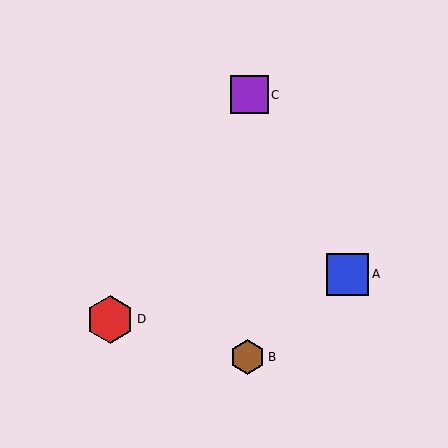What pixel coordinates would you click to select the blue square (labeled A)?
Click at (348, 274) to select the blue square A.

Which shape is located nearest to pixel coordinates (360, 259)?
The blue square (labeled A) at (348, 274) is nearest to that location.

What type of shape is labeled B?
Shape B is a brown hexagon.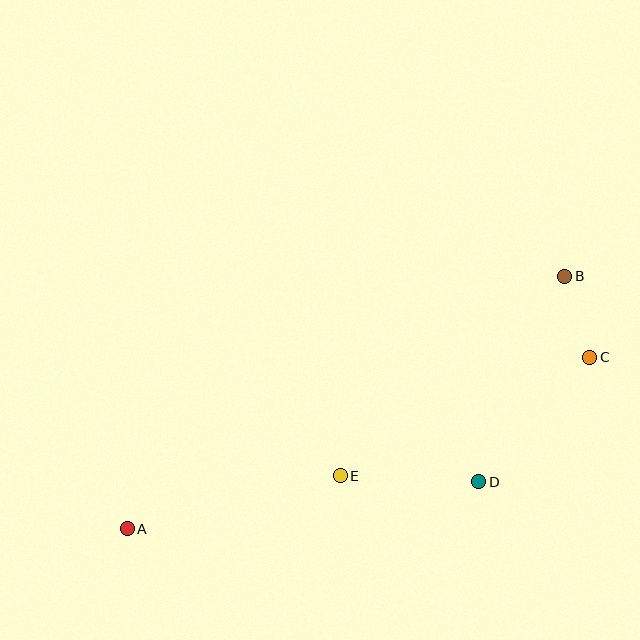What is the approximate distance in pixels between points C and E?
The distance between C and E is approximately 276 pixels.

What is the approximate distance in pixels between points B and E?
The distance between B and E is approximately 300 pixels.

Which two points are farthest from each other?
Points A and B are farthest from each other.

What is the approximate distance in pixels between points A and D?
The distance between A and D is approximately 355 pixels.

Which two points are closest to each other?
Points B and C are closest to each other.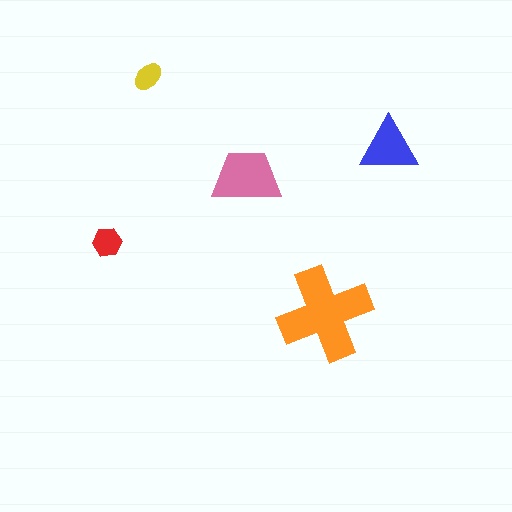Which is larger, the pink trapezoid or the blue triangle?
The pink trapezoid.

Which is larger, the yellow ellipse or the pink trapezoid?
The pink trapezoid.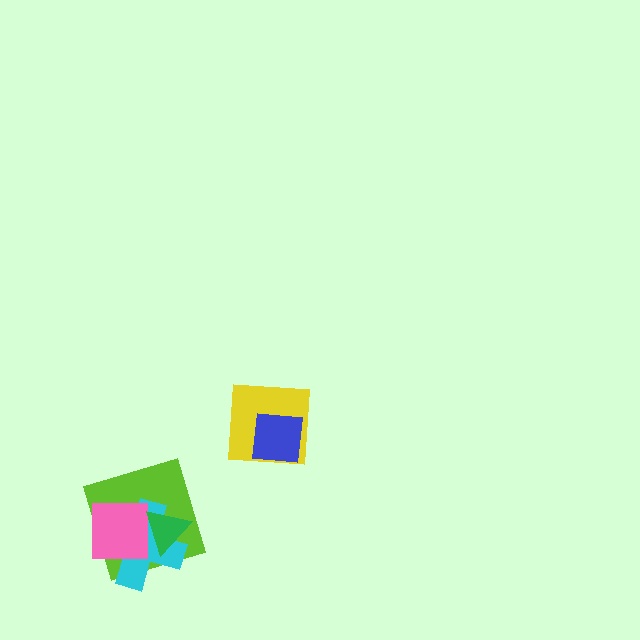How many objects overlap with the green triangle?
3 objects overlap with the green triangle.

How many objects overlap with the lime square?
3 objects overlap with the lime square.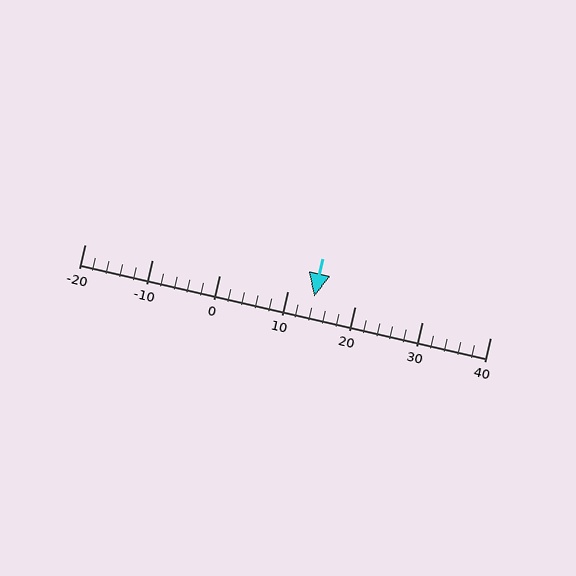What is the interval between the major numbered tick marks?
The major tick marks are spaced 10 units apart.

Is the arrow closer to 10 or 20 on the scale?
The arrow is closer to 10.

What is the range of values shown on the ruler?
The ruler shows values from -20 to 40.